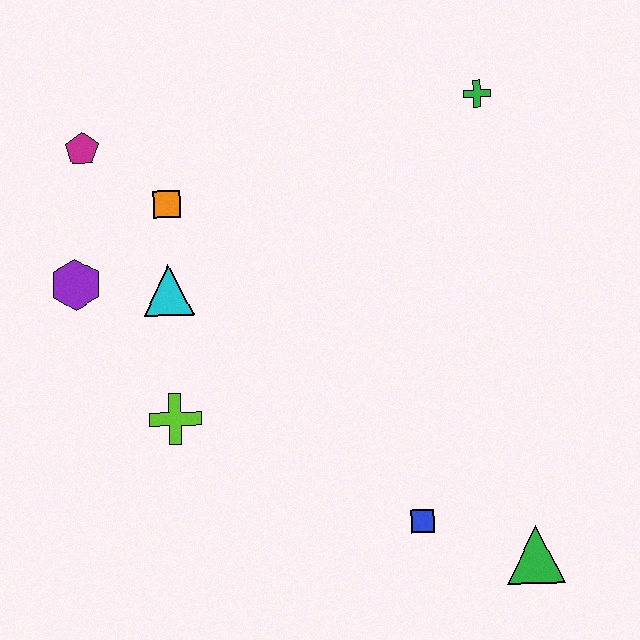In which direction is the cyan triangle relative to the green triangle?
The cyan triangle is to the left of the green triangle.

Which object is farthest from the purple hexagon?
The green triangle is farthest from the purple hexagon.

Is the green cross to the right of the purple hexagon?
Yes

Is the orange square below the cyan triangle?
No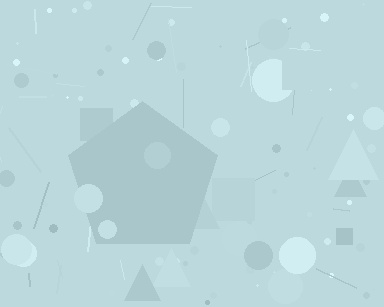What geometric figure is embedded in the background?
A pentagon is embedded in the background.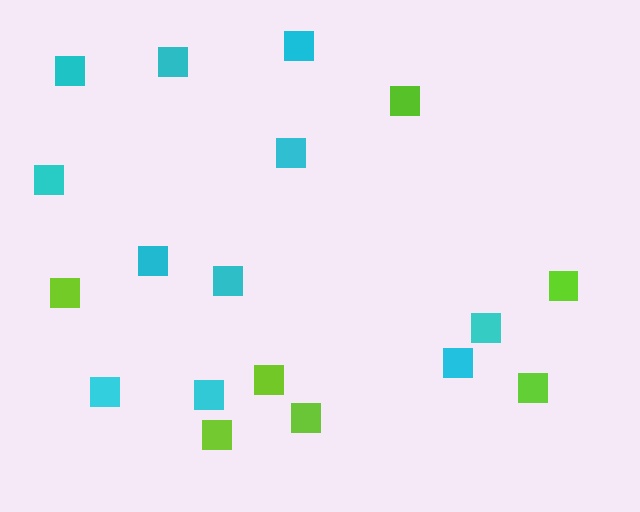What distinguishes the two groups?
There are 2 groups: one group of lime squares (7) and one group of cyan squares (11).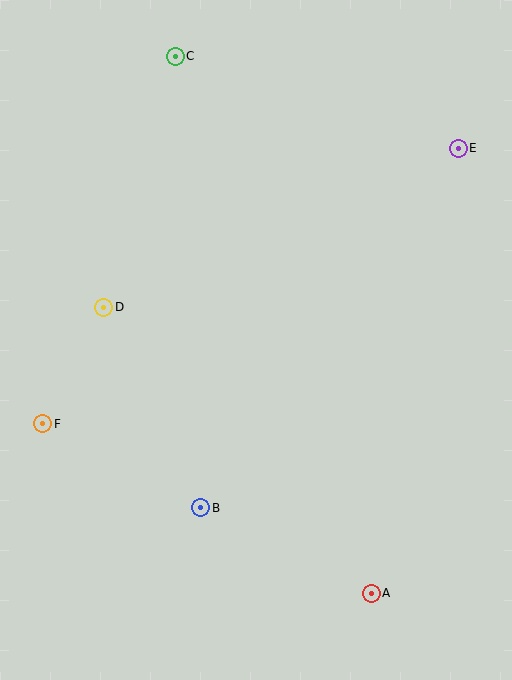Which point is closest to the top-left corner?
Point C is closest to the top-left corner.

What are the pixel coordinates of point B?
Point B is at (201, 508).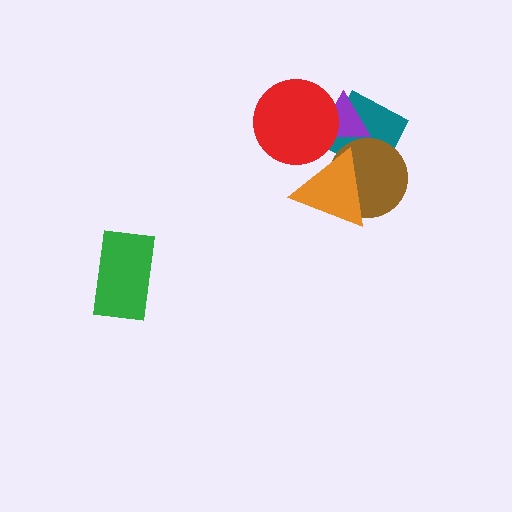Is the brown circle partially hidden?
Yes, it is partially covered by another shape.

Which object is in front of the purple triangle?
The red circle is in front of the purple triangle.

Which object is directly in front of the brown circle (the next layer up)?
The purple triangle is directly in front of the brown circle.